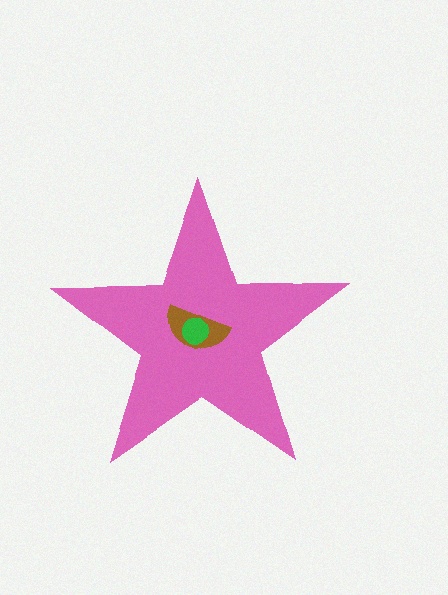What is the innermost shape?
The green circle.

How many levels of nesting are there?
3.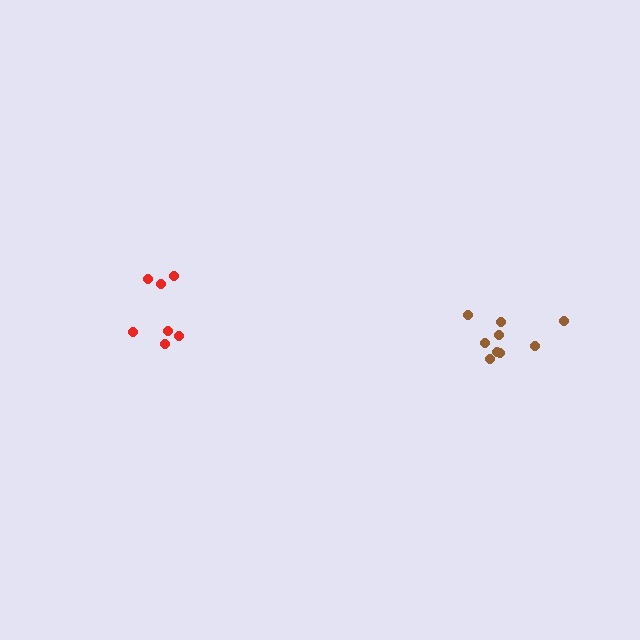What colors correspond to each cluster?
The clusters are colored: brown, red.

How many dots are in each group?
Group 1: 9 dots, Group 2: 7 dots (16 total).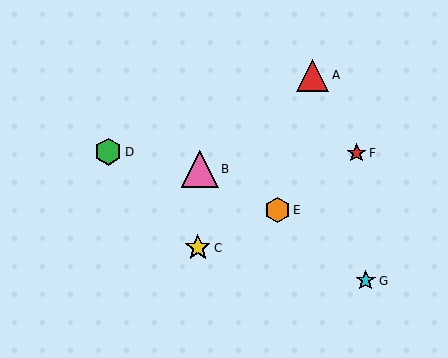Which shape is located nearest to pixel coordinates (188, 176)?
The pink triangle (labeled B) at (200, 169) is nearest to that location.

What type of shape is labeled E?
Shape E is an orange hexagon.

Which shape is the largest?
The pink triangle (labeled B) is the largest.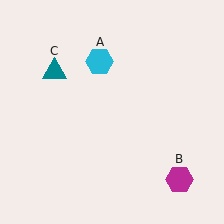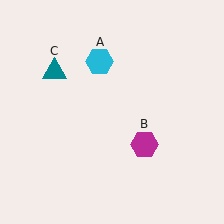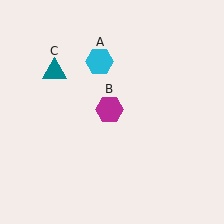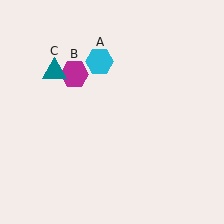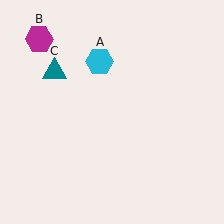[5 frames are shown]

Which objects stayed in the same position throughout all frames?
Cyan hexagon (object A) and teal triangle (object C) remained stationary.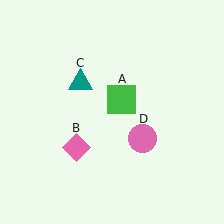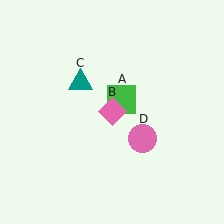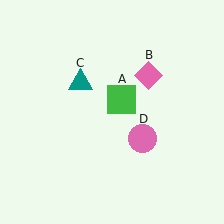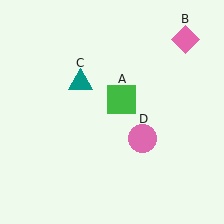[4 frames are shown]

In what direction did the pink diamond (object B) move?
The pink diamond (object B) moved up and to the right.